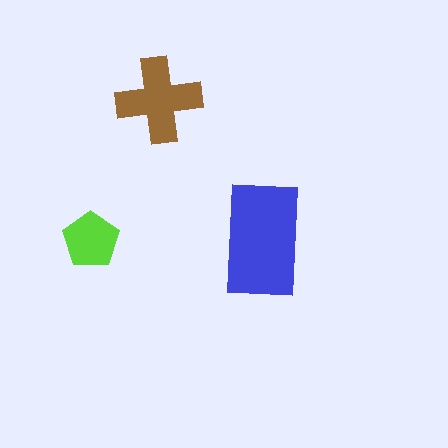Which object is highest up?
The brown cross is topmost.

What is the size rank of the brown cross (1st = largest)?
2nd.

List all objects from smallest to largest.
The lime pentagon, the brown cross, the blue rectangle.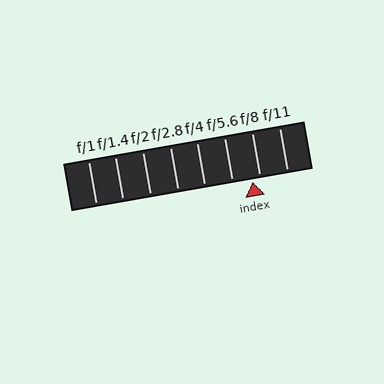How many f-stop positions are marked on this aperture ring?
There are 8 f-stop positions marked.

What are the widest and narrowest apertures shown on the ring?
The widest aperture shown is f/1 and the narrowest is f/11.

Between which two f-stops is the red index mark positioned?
The index mark is between f/5.6 and f/8.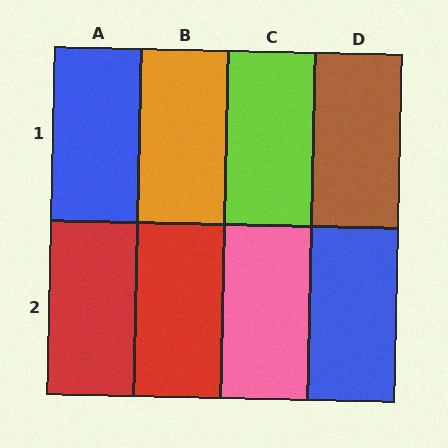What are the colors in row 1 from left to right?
Blue, orange, lime, brown.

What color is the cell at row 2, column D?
Blue.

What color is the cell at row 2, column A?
Red.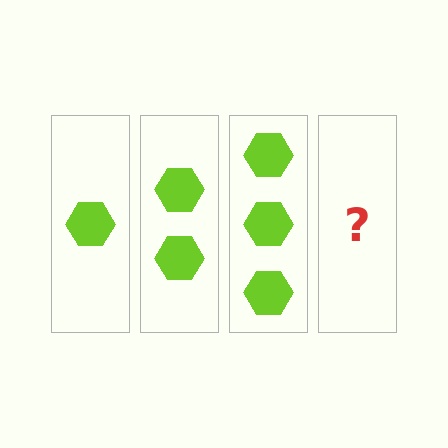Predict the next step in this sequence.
The next step is 4 hexagons.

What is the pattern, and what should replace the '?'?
The pattern is that each step adds one more hexagon. The '?' should be 4 hexagons.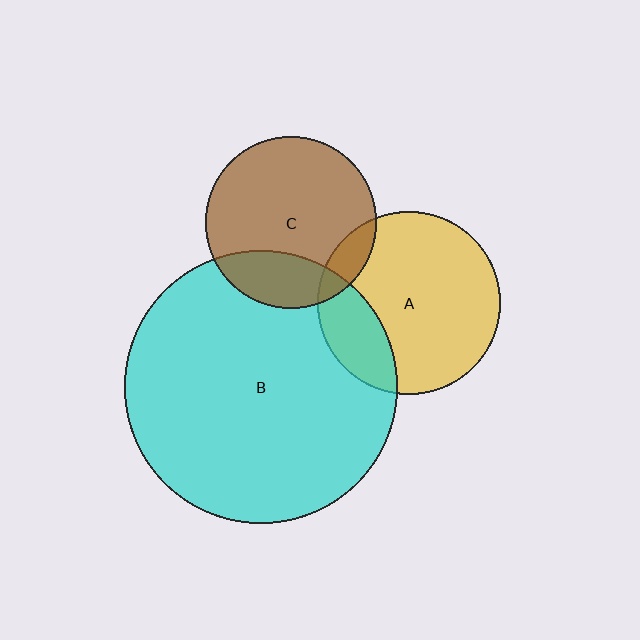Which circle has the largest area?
Circle B (cyan).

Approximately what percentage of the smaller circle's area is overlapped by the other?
Approximately 25%.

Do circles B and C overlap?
Yes.